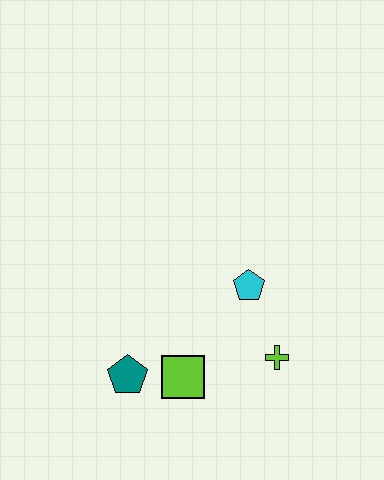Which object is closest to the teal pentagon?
The lime square is closest to the teal pentagon.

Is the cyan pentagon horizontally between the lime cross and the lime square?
Yes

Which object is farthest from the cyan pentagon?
The teal pentagon is farthest from the cyan pentagon.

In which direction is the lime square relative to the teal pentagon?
The lime square is to the right of the teal pentagon.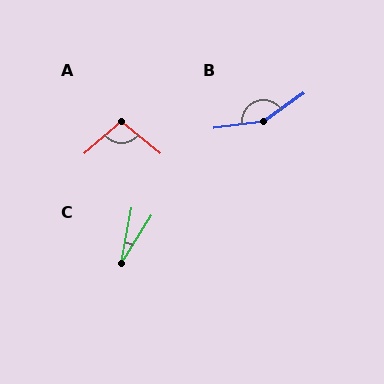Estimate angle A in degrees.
Approximately 101 degrees.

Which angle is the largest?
B, at approximately 152 degrees.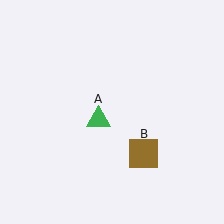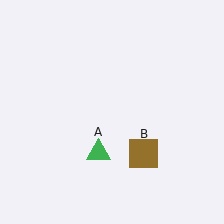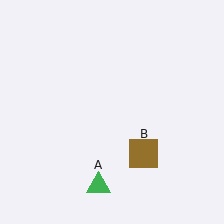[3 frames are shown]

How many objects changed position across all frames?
1 object changed position: green triangle (object A).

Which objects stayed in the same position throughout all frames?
Brown square (object B) remained stationary.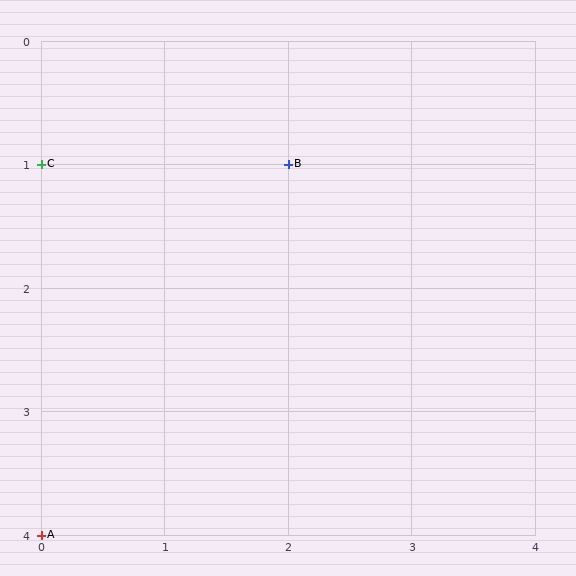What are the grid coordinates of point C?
Point C is at grid coordinates (0, 1).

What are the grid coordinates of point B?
Point B is at grid coordinates (2, 1).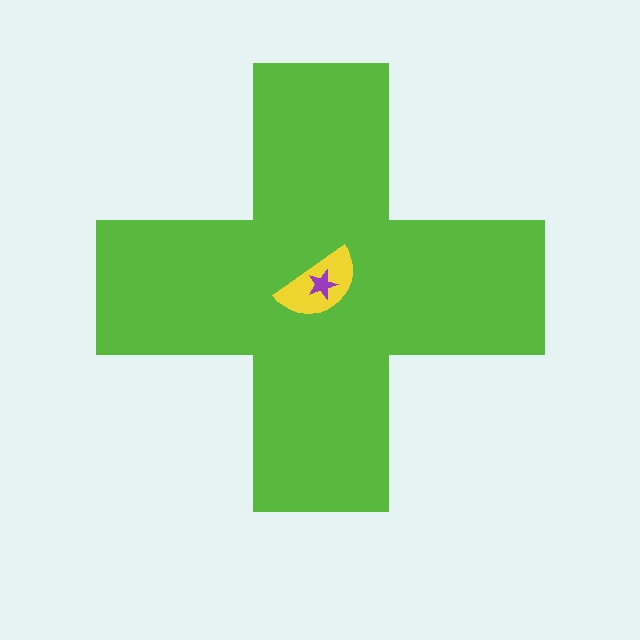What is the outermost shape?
The lime cross.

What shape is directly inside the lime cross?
The yellow semicircle.